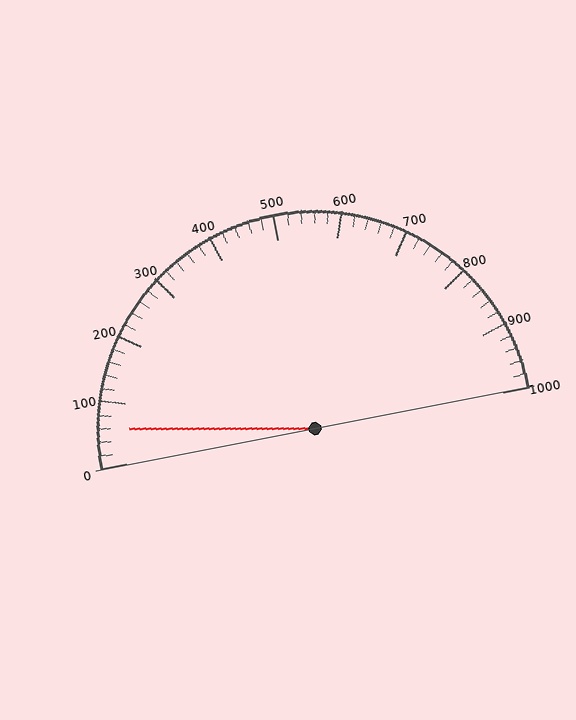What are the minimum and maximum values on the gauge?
The gauge ranges from 0 to 1000.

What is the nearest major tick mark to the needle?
The nearest major tick mark is 100.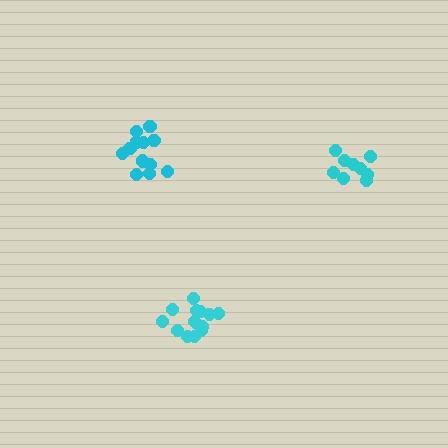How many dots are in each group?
Group 1: 14 dots, Group 2: 9 dots, Group 3: 12 dots (35 total).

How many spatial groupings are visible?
There are 3 spatial groupings.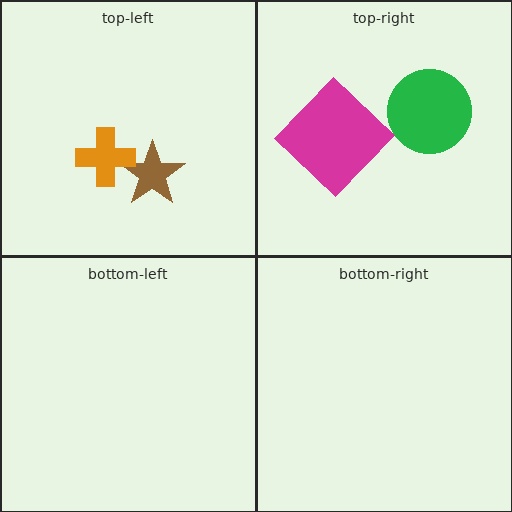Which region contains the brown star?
The top-left region.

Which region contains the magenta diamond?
The top-right region.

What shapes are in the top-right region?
The green circle, the magenta diamond.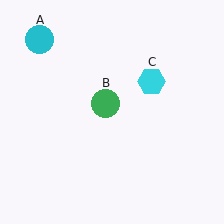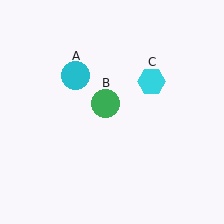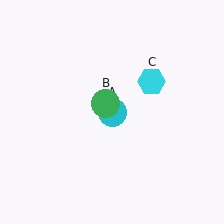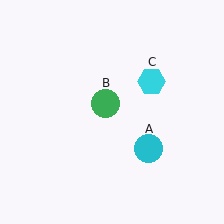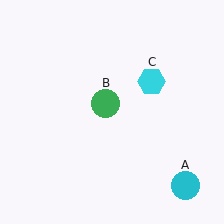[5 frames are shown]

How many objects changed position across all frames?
1 object changed position: cyan circle (object A).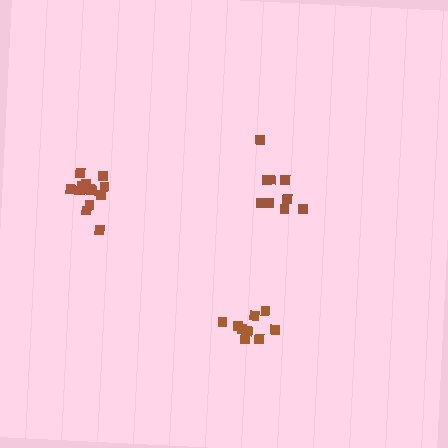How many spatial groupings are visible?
There are 3 spatial groupings.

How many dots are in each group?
Group 1: 9 dots, Group 2: 9 dots, Group 3: 13 dots (31 total).